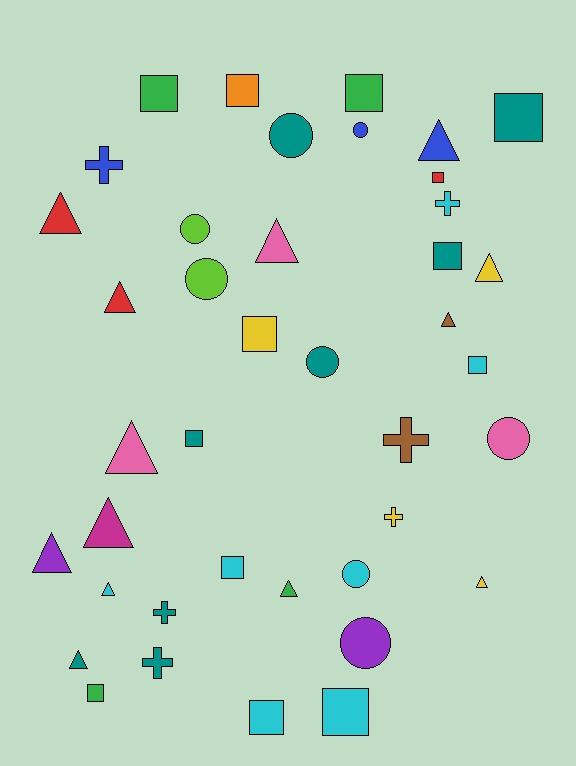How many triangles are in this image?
There are 13 triangles.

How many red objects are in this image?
There are 3 red objects.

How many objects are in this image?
There are 40 objects.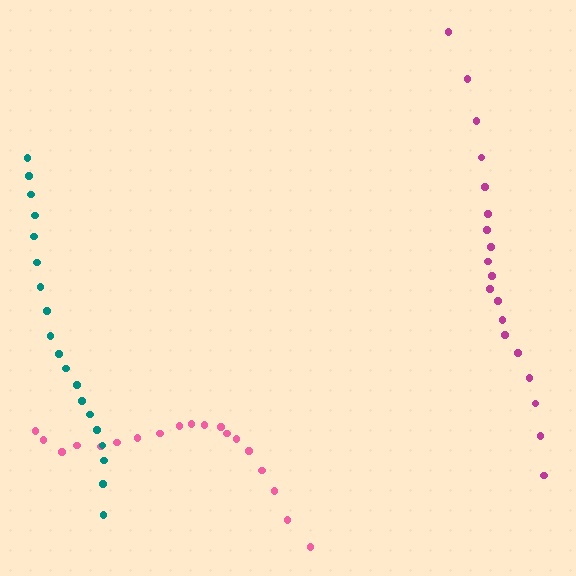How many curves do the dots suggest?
There are 3 distinct paths.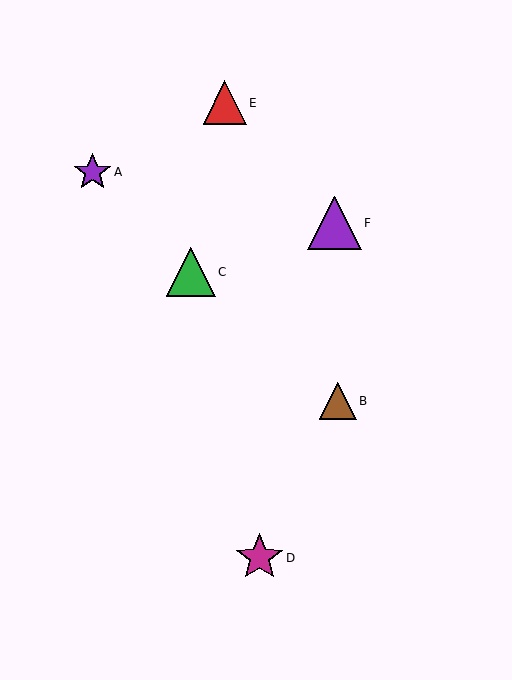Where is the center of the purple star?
The center of the purple star is at (92, 172).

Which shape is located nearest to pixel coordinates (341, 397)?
The brown triangle (labeled B) at (338, 401) is nearest to that location.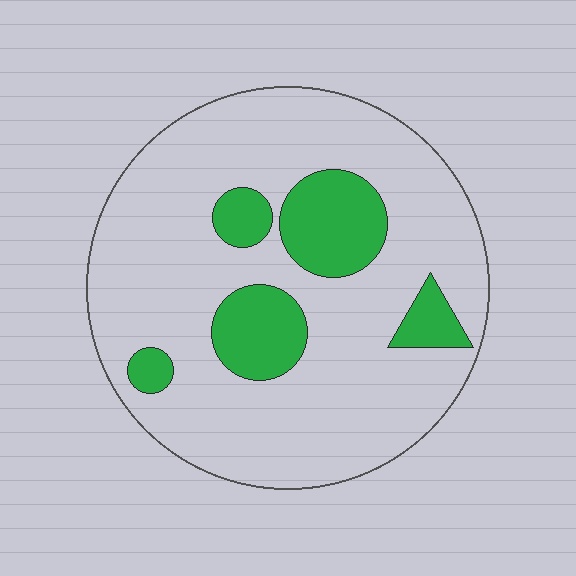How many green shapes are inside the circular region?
5.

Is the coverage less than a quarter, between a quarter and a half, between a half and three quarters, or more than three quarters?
Less than a quarter.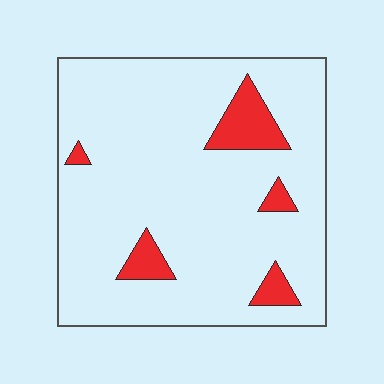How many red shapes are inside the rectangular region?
5.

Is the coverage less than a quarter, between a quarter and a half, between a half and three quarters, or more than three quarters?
Less than a quarter.